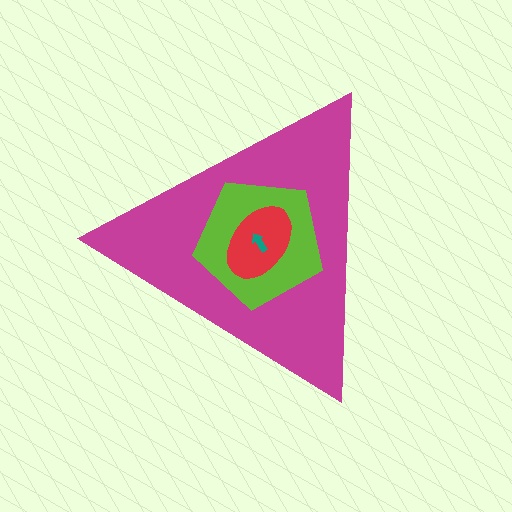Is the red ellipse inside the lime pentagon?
Yes.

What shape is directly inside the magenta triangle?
The lime pentagon.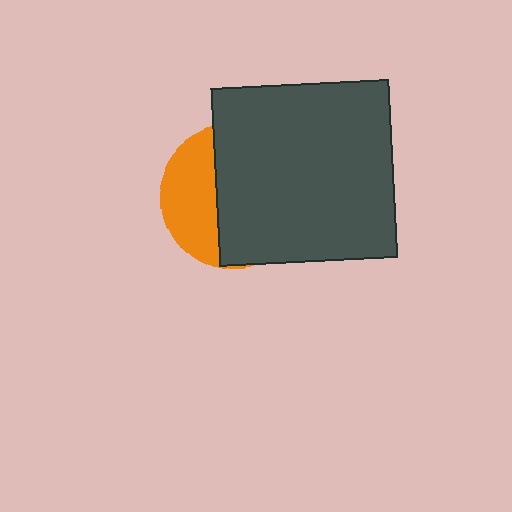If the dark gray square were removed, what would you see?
You would see the complete orange circle.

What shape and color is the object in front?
The object in front is a dark gray square.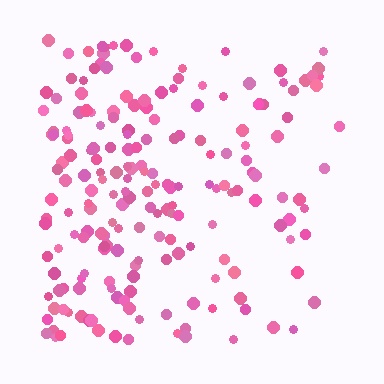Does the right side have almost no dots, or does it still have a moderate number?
Still a moderate number, just noticeably fewer than the left.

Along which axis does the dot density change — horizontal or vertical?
Horizontal.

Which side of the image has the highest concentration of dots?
The left.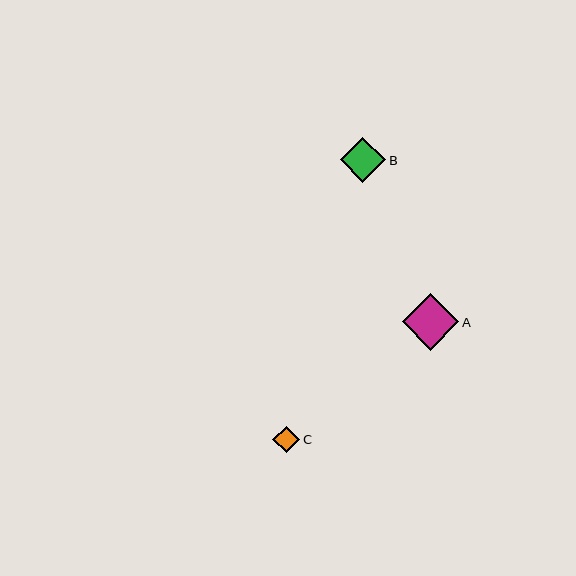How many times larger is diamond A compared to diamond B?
Diamond A is approximately 1.2 times the size of diamond B.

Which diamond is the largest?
Diamond A is the largest with a size of approximately 56 pixels.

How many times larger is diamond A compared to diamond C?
Diamond A is approximately 2.1 times the size of diamond C.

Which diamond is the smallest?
Diamond C is the smallest with a size of approximately 27 pixels.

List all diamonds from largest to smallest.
From largest to smallest: A, B, C.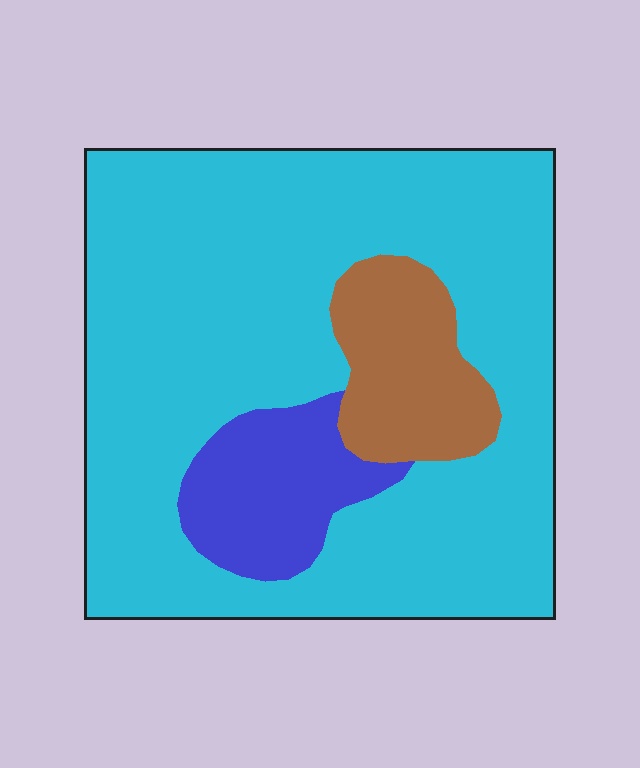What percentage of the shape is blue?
Blue takes up about one eighth (1/8) of the shape.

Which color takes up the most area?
Cyan, at roughly 75%.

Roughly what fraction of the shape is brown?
Brown takes up about one eighth (1/8) of the shape.